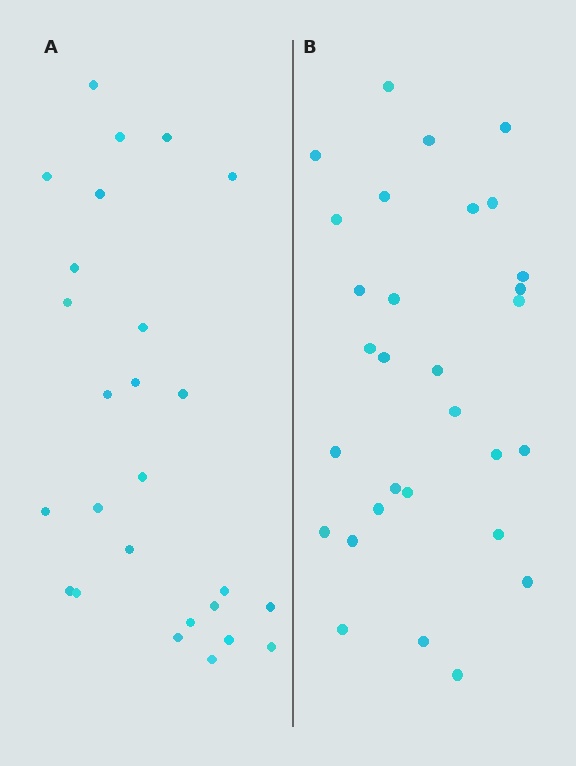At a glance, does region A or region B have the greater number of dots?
Region B (the right region) has more dots.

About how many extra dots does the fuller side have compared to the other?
Region B has about 4 more dots than region A.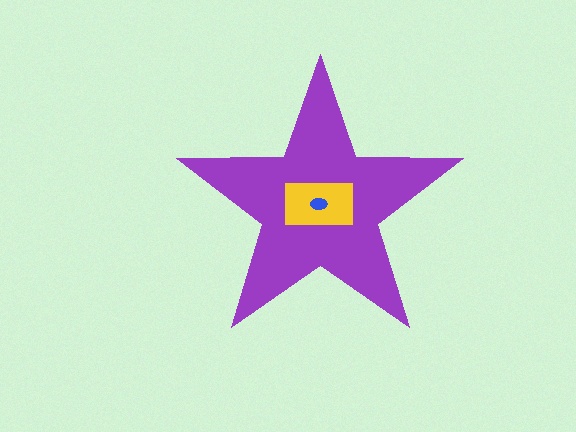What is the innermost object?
The blue ellipse.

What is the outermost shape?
The purple star.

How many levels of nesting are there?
3.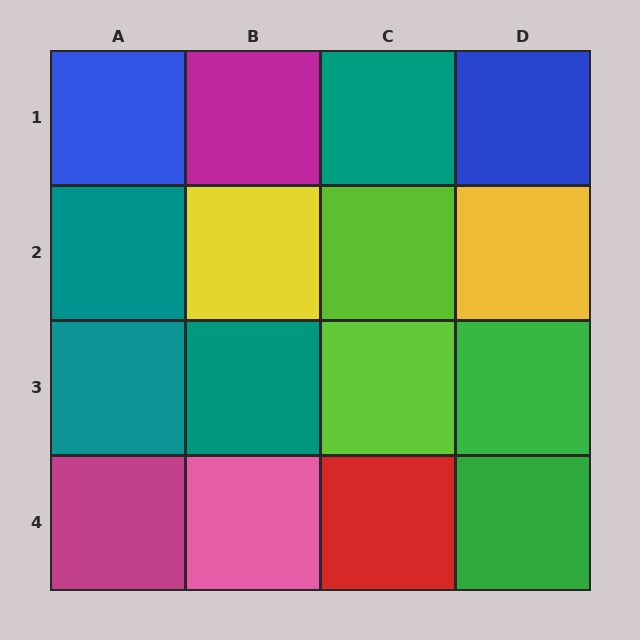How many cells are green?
2 cells are green.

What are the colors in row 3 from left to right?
Teal, teal, lime, green.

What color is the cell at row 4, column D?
Green.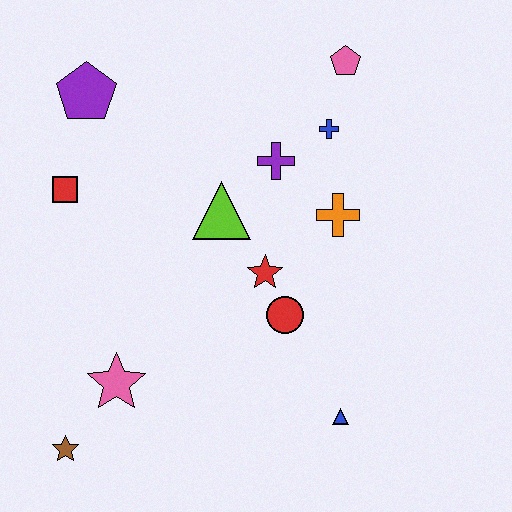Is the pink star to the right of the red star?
No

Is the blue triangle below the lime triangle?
Yes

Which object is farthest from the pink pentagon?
The brown star is farthest from the pink pentagon.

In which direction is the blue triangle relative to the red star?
The blue triangle is below the red star.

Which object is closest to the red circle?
The red star is closest to the red circle.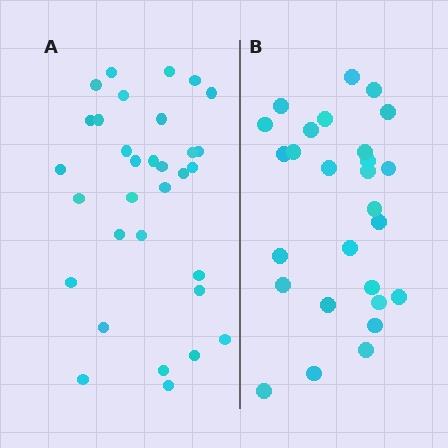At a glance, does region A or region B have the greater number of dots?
Region A (the left region) has more dots.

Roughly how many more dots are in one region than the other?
Region A has about 5 more dots than region B.